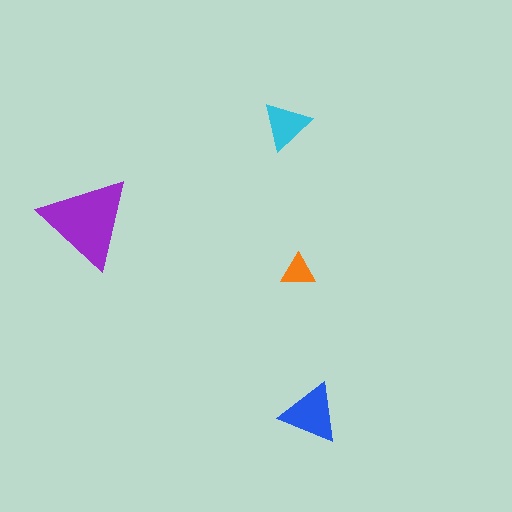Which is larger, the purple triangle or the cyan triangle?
The purple one.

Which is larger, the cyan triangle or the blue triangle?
The blue one.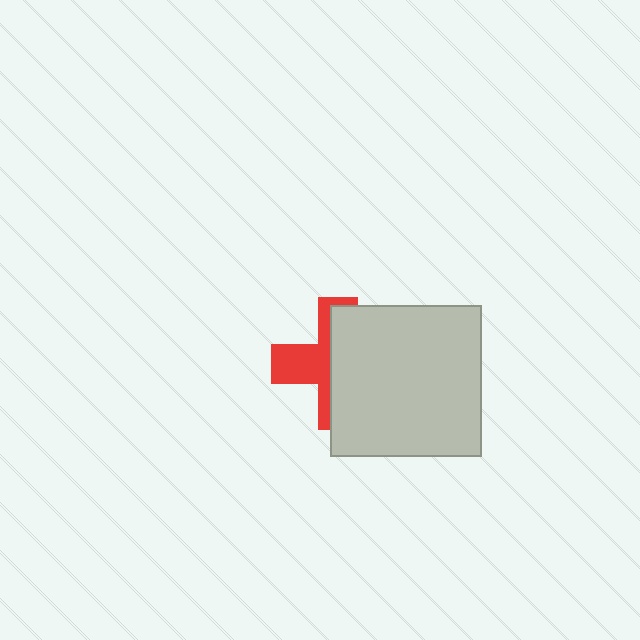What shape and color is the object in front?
The object in front is a light gray square.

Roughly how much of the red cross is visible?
A small part of it is visible (roughly 41%).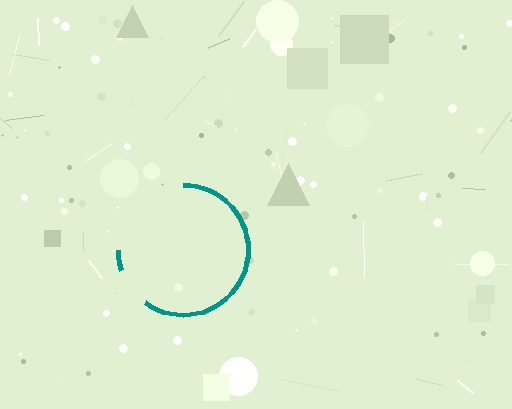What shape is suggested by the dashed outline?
The dashed outline suggests a circle.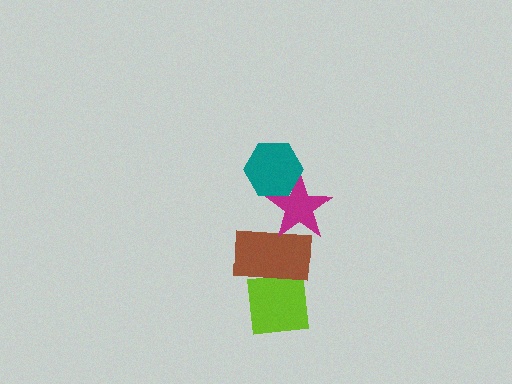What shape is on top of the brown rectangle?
The magenta star is on top of the brown rectangle.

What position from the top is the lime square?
The lime square is 4th from the top.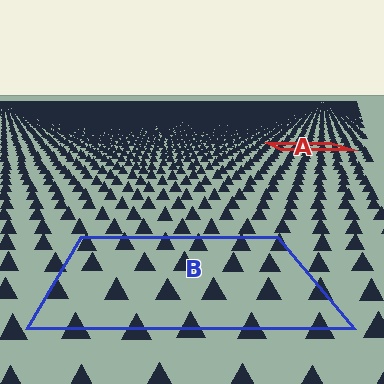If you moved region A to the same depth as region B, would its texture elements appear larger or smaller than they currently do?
They would appear larger. At a closer depth, the same texture elements are projected at a bigger on-screen size.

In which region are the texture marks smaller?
The texture marks are smaller in region A, because it is farther away.